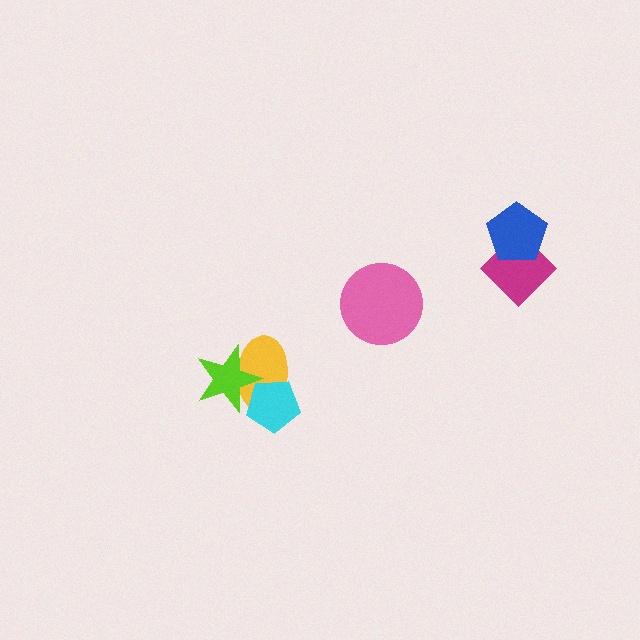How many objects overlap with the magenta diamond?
1 object overlaps with the magenta diamond.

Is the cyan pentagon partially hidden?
No, no other shape covers it.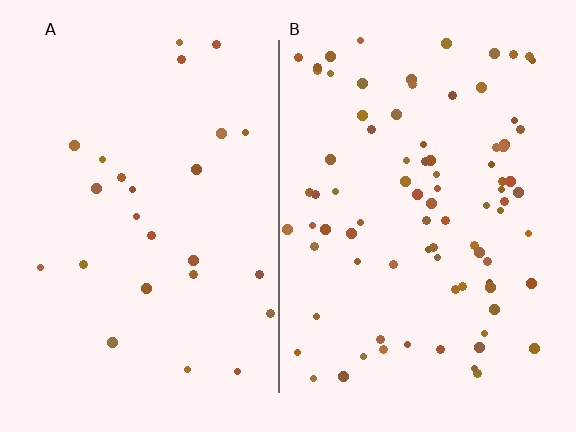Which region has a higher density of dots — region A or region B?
B (the right).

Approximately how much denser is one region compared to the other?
Approximately 3.3× — region B over region A.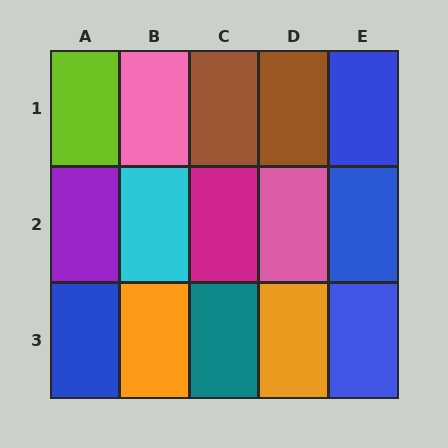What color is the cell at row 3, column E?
Blue.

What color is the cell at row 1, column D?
Brown.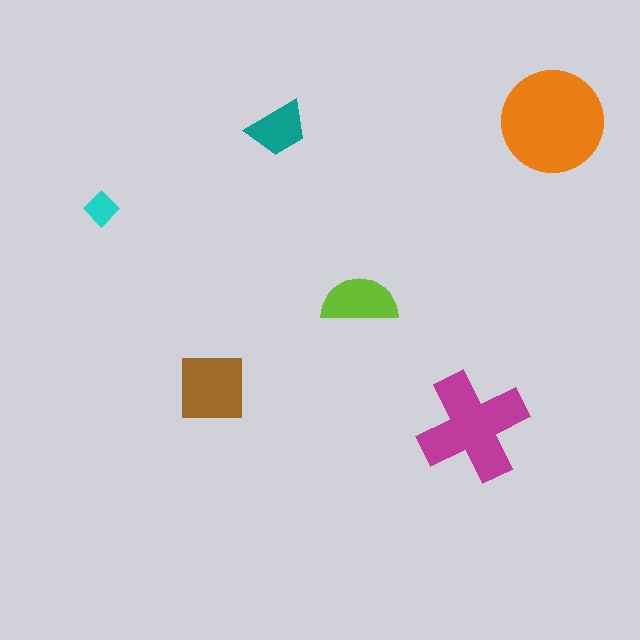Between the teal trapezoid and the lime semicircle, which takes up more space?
The lime semicircle.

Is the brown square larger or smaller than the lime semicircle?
Larger.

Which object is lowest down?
The magenta cross is bottommost.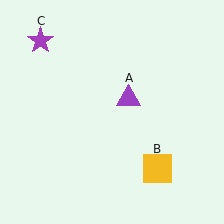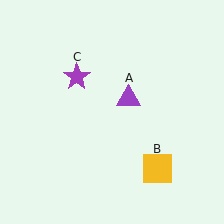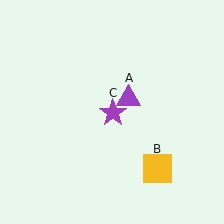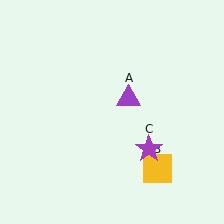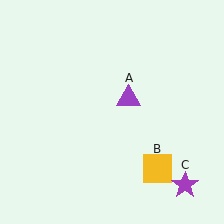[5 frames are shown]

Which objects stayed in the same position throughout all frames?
Purple triangle (object A) and yellow square (object B) remained stationary.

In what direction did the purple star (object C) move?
The purple star (object C) moved down and to the right.